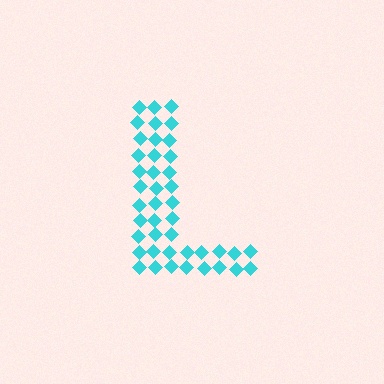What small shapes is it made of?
It is made of small diamonds.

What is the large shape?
The large shape is the letter L.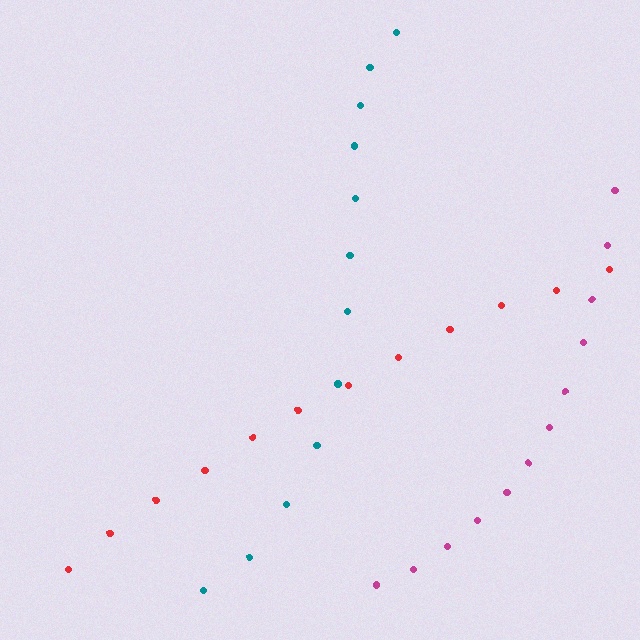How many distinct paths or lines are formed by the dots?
There are 3 distinct paths.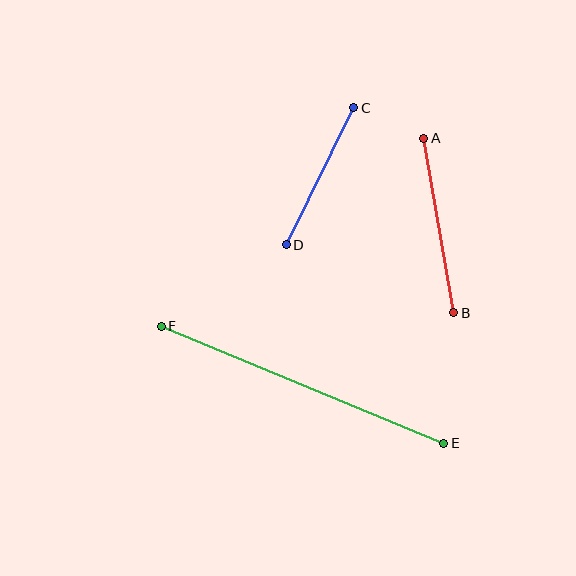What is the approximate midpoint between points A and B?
The midpoint is at approximately (439, 226) pixels.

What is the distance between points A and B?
The distance is approximately 177 pixels.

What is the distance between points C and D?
The distance is approximately 153 pixels.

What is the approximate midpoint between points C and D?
The midpoint is at approximately (320, 176) pixels.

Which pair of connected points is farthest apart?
Points E and F are farthest apart.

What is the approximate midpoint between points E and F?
The midpoint is at approximately (302, 385) pixels.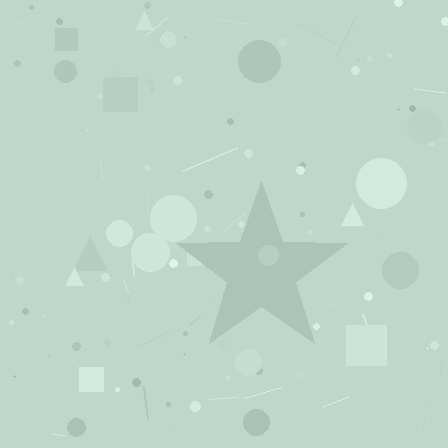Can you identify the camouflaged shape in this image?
The camouflaged shape is a star.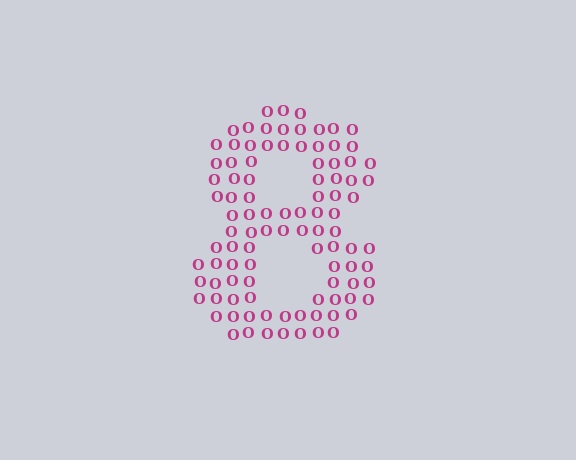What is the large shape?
The large shape is the digit 8.